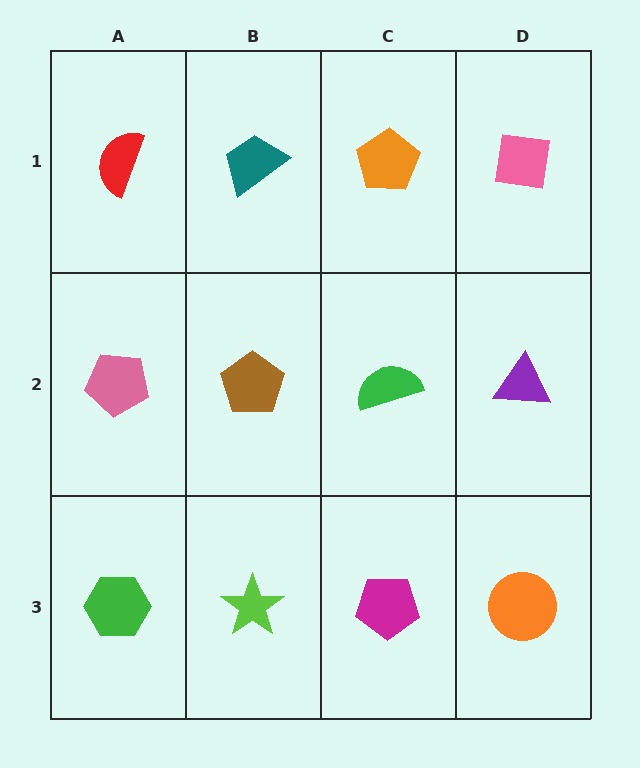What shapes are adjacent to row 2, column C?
An orange pentagon (row 1, column C), a magenta pentagon (row 3, column C), a brown pentagon (row 2, column B), a purple triangle (row 2, column D).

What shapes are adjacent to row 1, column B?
A brown pentagon (row 2, column B), a red semicircle (row 1, column A), an orange pentagon (row 1, column C).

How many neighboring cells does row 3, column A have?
2.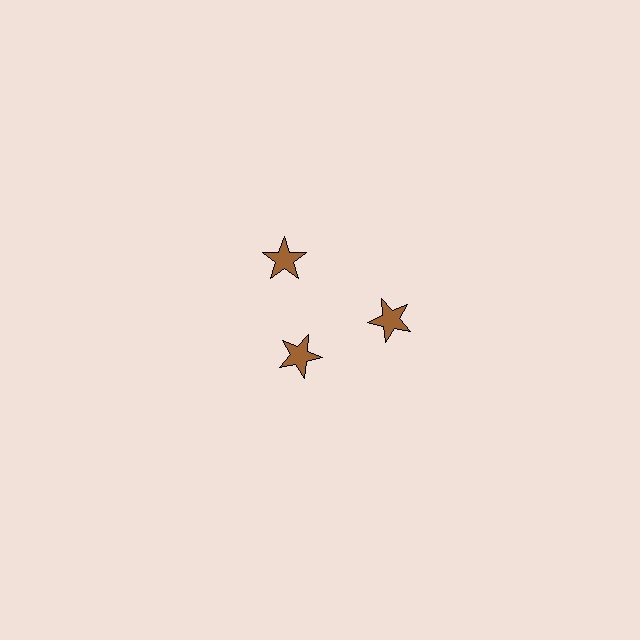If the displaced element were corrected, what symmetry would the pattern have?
It would have 3-fold rotational symmetry — the pattern would map onto itself every 120 degrees.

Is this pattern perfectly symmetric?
No. The 3 brown stars are arranged in a ring, but one element near the 7 o'clock position is pulled inward toward the center, breaking the 3-fold rotational symmetry.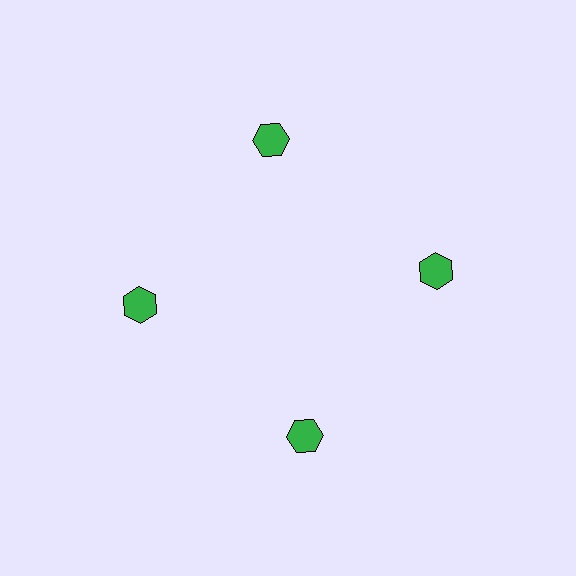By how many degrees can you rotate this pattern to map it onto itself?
The pattern maps onto itself every 90 degrees of rotation.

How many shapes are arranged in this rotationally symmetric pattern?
There are 4 shapes, arranged in 4 groups of 1.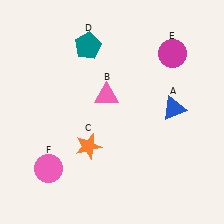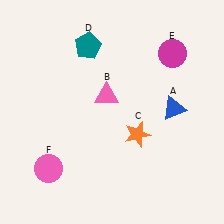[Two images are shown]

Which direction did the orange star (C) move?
The orange star (C) moved right.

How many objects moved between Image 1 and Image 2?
1 object moved between the two images.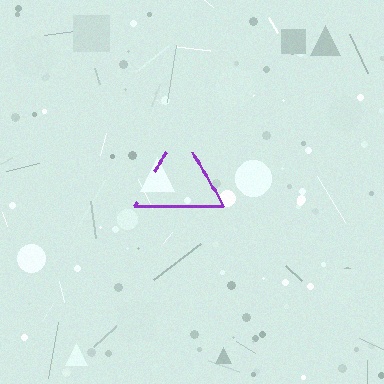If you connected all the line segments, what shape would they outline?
They would outline a triangle.